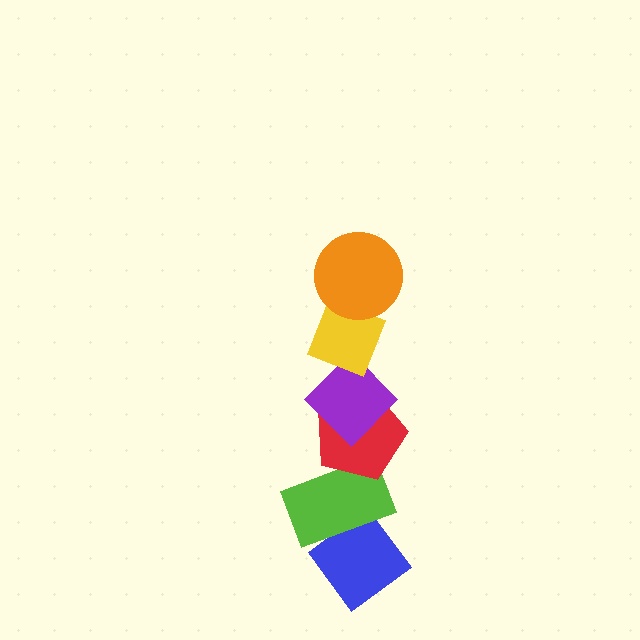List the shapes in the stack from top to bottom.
From top to bottom: the orange circle, the yellow diamond, the purple diamond, the red pentagon, the lime rectangle, the blue diamond.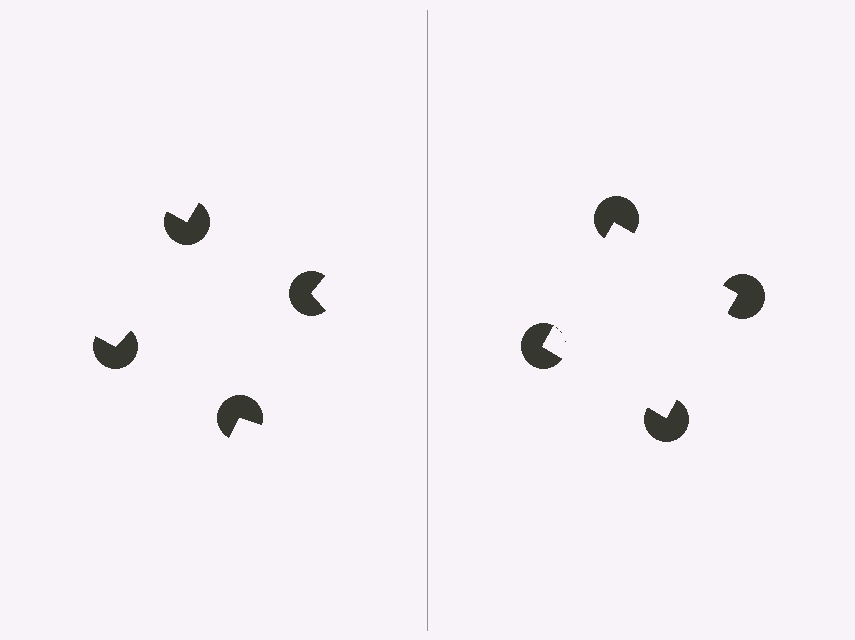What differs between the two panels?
The pac-man discs are positioned identically on both sides; only the wedge orientations differ. On the right they align to a square; on the left they are misaligned.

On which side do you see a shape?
An illusory square appears on the right side. On the left side the wedge cuts are rotated, so no coherent shape forms.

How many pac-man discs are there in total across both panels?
8 — 4 on each side.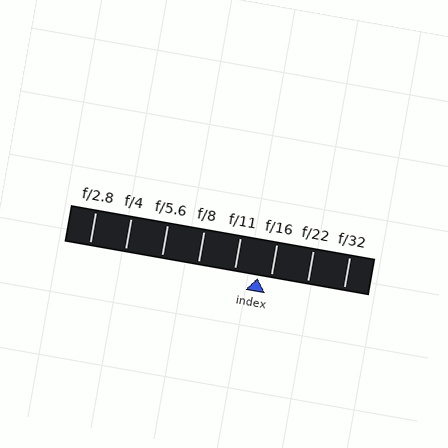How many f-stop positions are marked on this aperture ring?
There are 8 f-stop positions marked.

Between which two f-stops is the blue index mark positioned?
The index mark is between f/11 and f/16.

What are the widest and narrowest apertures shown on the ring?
The widest aperture shown is f/2.8 and the narrowest is f/32.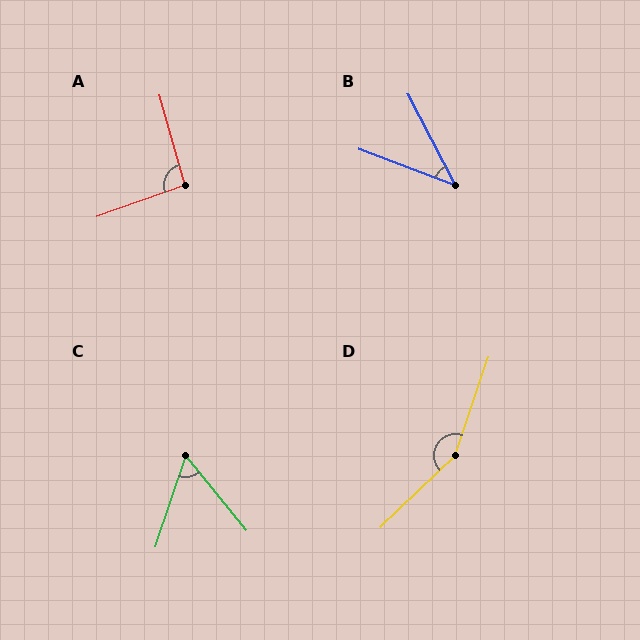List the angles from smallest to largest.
B (42°), C (58°), A (94°), D (152°).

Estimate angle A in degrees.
Approximately 94 degrees.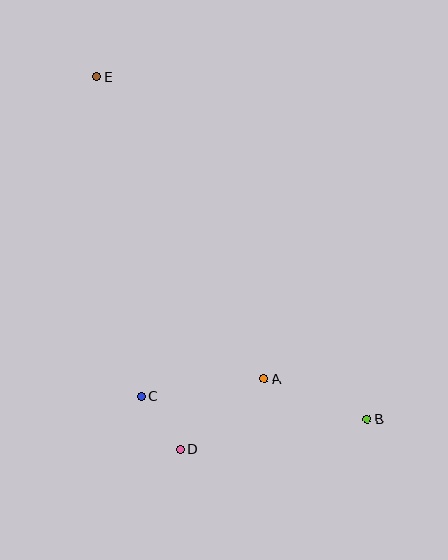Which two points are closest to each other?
Points C and D are closest to each other.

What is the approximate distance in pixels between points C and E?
The distance between C and E is approximately 322 pixels.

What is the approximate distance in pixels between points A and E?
The distance between A and E is approximately 345 pixels.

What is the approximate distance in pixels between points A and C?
The distance between A and C is approximately 124 pixels.